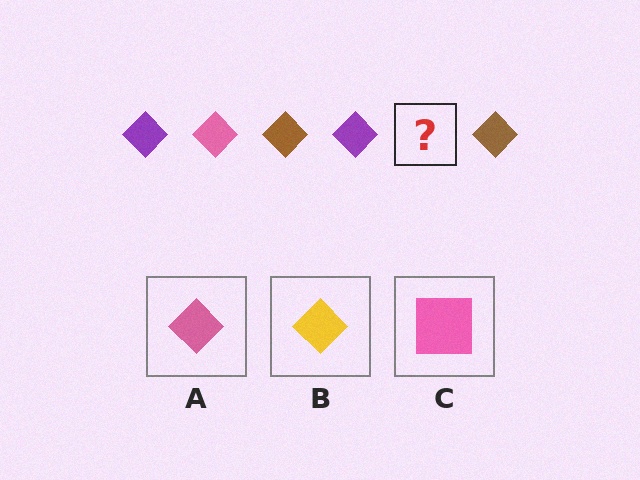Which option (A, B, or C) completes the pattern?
A.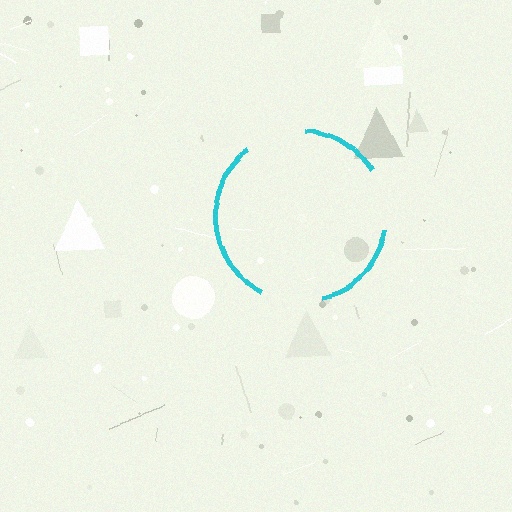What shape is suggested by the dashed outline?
The dashed outline suggests a circle.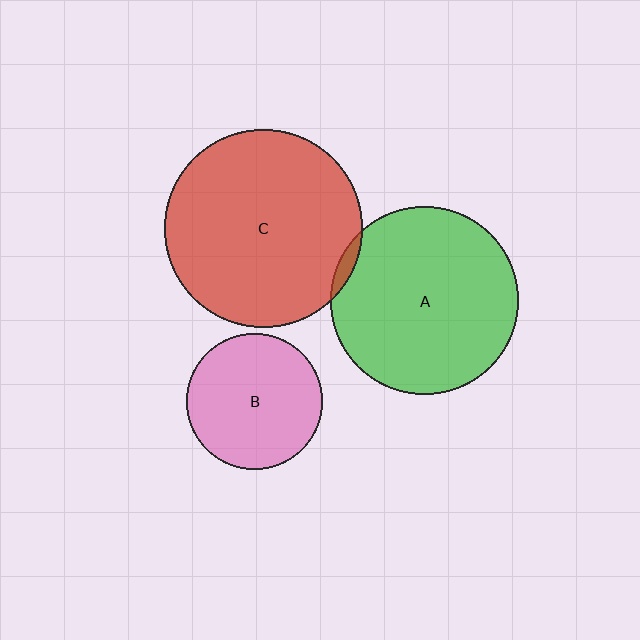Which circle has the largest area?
Circle C (red).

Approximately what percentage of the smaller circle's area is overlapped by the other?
Approximately 5%.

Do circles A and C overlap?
Yes.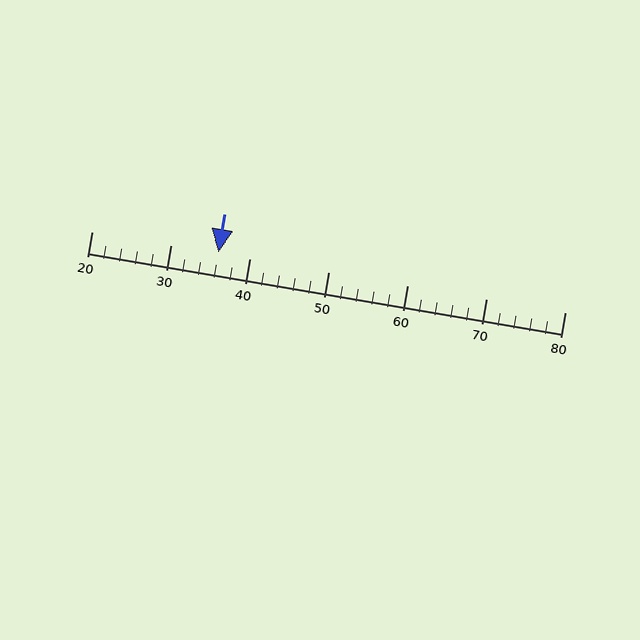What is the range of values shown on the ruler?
The ruler shows values from 20 to 80.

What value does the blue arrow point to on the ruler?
The blue arrow points to approximately 36.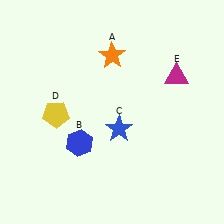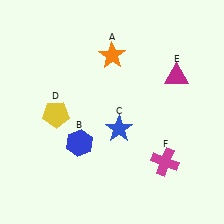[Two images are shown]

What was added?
A magenta cross (F) was added in Image 2.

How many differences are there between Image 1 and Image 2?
There is 1 difference between the two images.